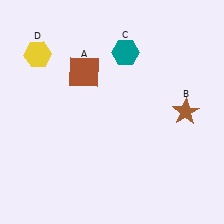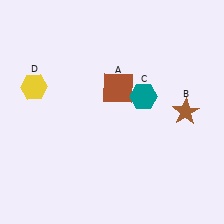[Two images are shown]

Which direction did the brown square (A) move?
The brown square (A) moved right.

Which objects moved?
The objects that moved are: the brown square (A), the teal hexagon (C), the yellow hexagon (D).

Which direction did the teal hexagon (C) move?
The teal hexagon (C) moved down.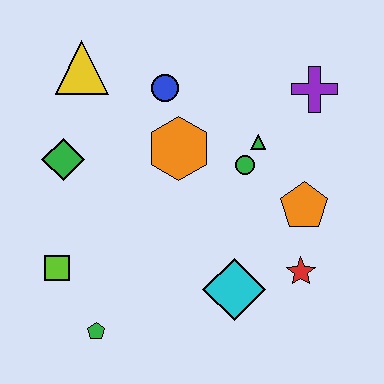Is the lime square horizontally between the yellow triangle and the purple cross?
No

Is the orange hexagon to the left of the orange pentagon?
Yes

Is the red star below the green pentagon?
No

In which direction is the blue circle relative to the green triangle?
The blue circle is to the left of the green triangle.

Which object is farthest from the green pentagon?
The purple cross is farthest from the green pentagon.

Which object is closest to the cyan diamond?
The red star is closest to the cyan diamond.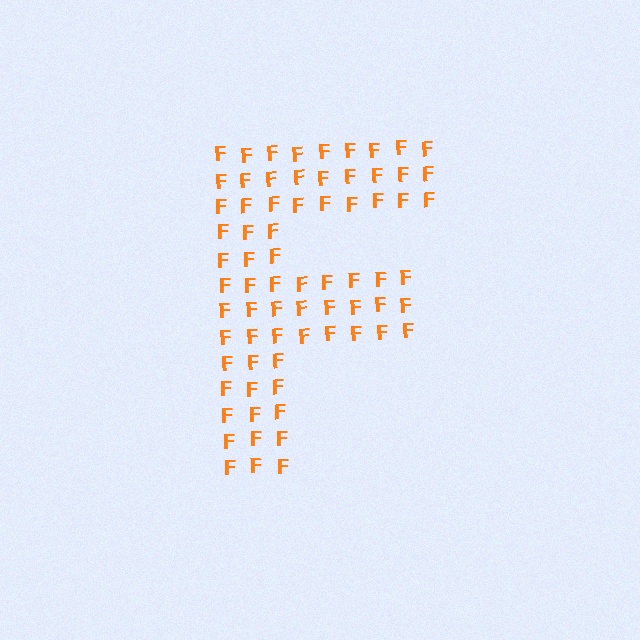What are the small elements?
The small elements are letter F's.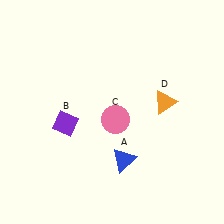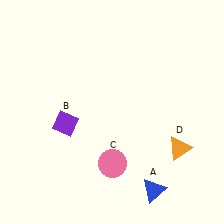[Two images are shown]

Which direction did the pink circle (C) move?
The pink circle (C) moved down.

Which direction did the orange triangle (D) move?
The orange triangle (D) moved down.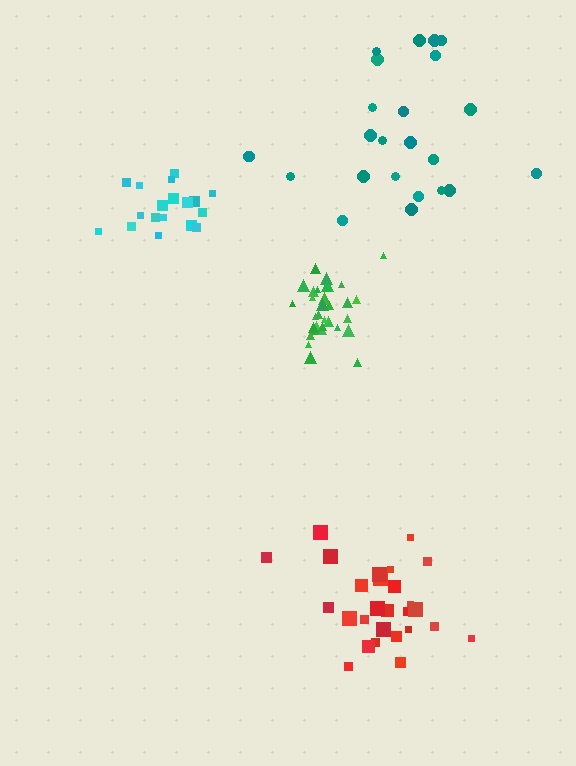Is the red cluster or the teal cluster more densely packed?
Red.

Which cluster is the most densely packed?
Green.